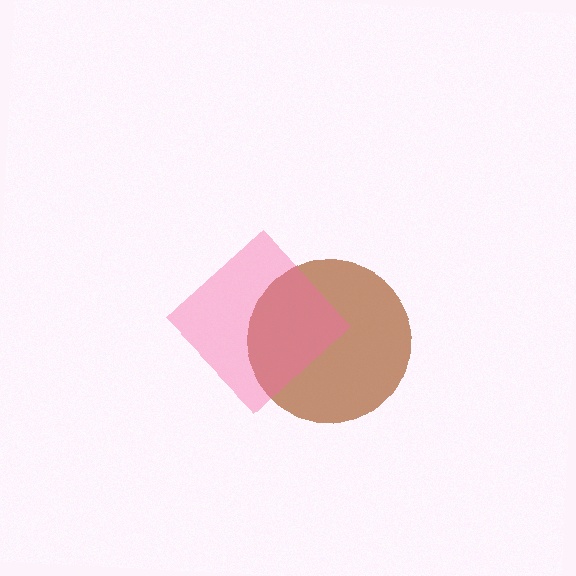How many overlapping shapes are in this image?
There are 2 overlapping shapes in the image.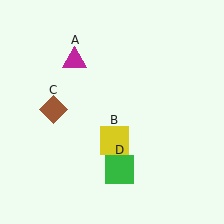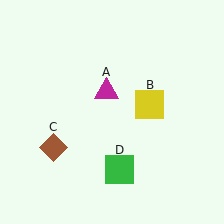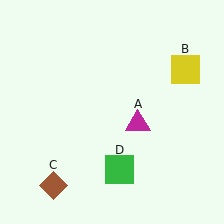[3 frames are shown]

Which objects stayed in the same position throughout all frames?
Green square (object D) remained stationary.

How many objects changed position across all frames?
3 objects changed position: magenta triangle (object A), yellow square (object B), brown diamond (object C).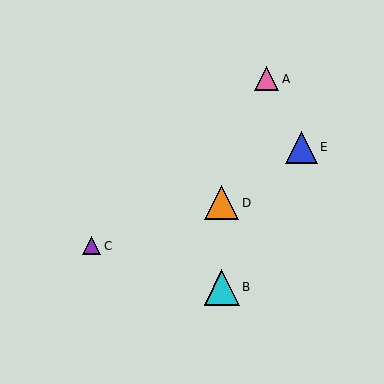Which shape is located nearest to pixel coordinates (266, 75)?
The pink triangle (labeled A) at (266, 79) is nearest to that location.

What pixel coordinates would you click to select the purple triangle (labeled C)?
Click at (92, 246) to select the purple triangle C.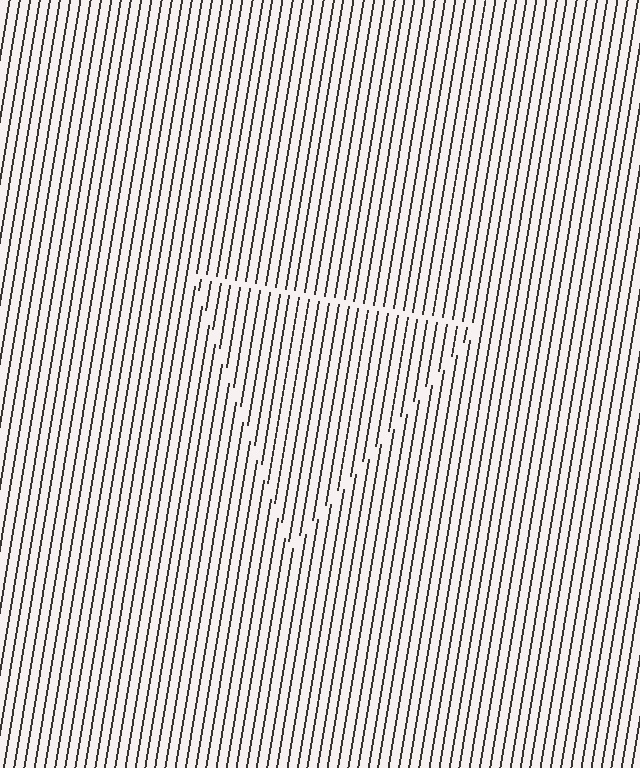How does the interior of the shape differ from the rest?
The interior of the shape contains the same grating, shifted by half a period — the contour is defined by the phase discontinuity where line-ends from the inner and outer gratings abut.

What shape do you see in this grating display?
An illusory triangle. The interior of the shape contains the same grating, shifted by half a period — the contour is defined by the phase discontinuity where line-ends from the inner and outer gratings abut.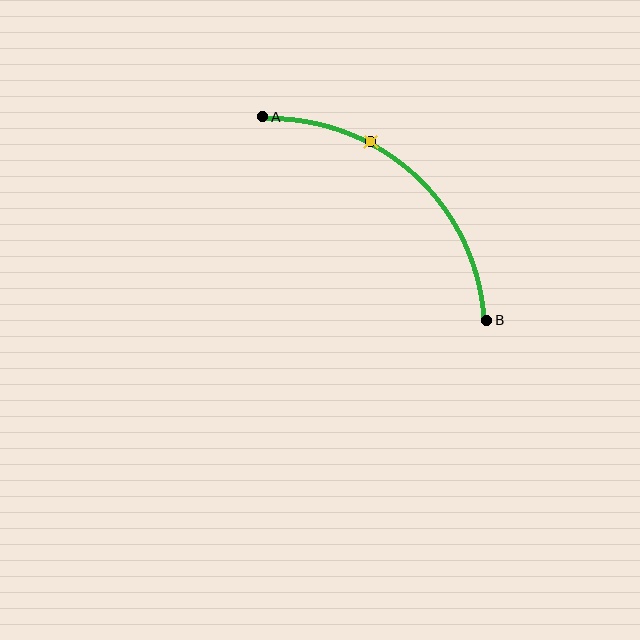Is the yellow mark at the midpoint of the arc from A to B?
No. The yellow mark lies on the arc but is closer to endpoint A. The arc midpoint would be at the point on the curve equidistant along the arc from both A and B.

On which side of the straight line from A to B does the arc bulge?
The arc bulges above and to the right of the straight line connecting A and B.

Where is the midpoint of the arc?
The arc midpoint is the point on the curve farthest from the straight line joining A and B. It sits above and to the right of that line.